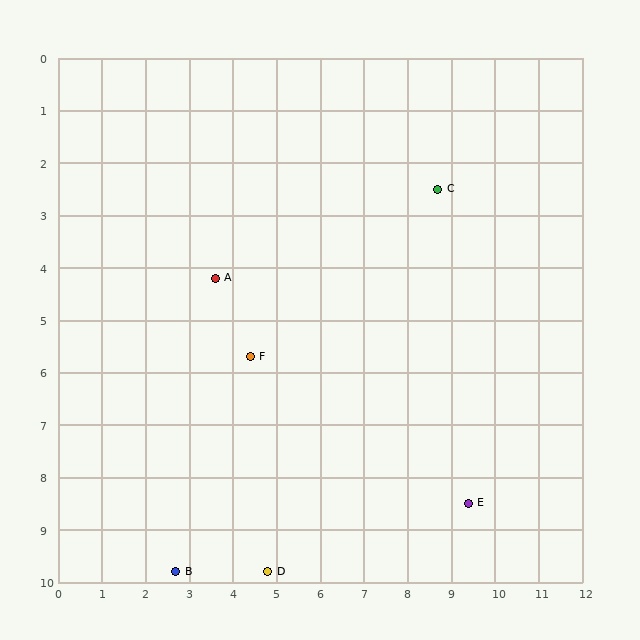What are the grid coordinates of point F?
Point F is at approximately (4.4, 5.7).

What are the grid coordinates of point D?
Point D is at approximately (4.8, 9.8).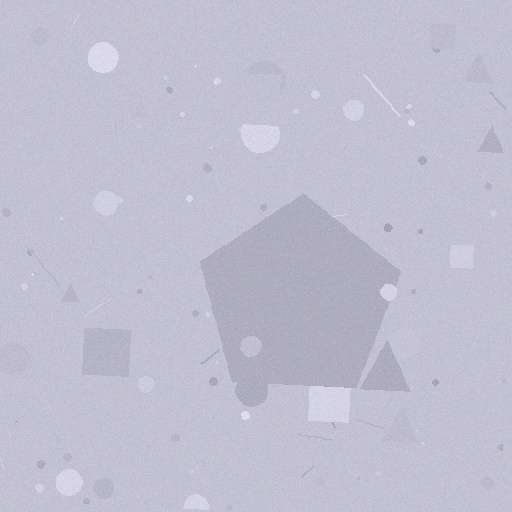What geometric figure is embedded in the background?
A pentagon is embedded in the background.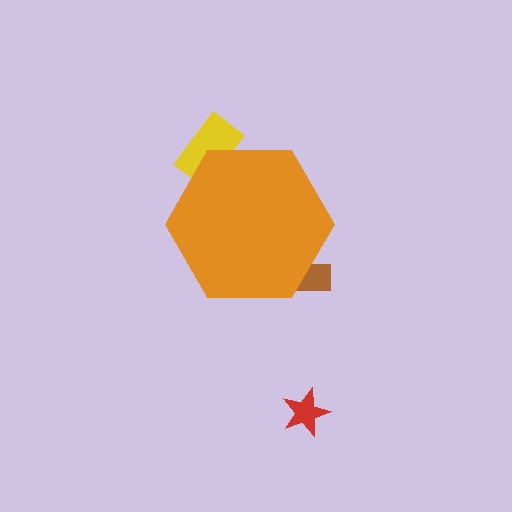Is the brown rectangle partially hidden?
Yes, the brown rectangle is partially hidden behind the orange hexagon.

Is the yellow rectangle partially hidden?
Yes, the yellow rectangle is partially hidden behind the orange hexagon.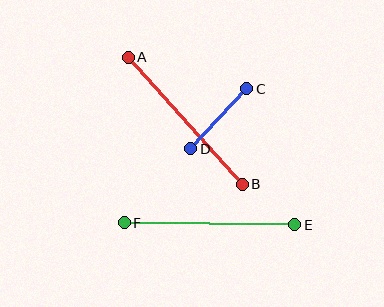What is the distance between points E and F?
The distance is approximately 171 pixels.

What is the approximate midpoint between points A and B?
The midpoint is at approximately (185, 121) pixels.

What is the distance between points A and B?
The distance is approximately 171 pixels.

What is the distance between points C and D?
The distance is approximately 82 pixels.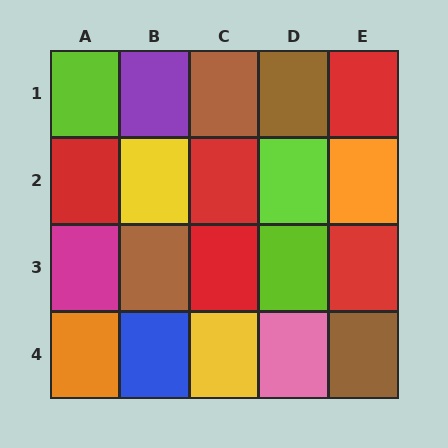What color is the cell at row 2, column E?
Orange.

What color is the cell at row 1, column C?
Brown.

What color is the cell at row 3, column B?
Brown.